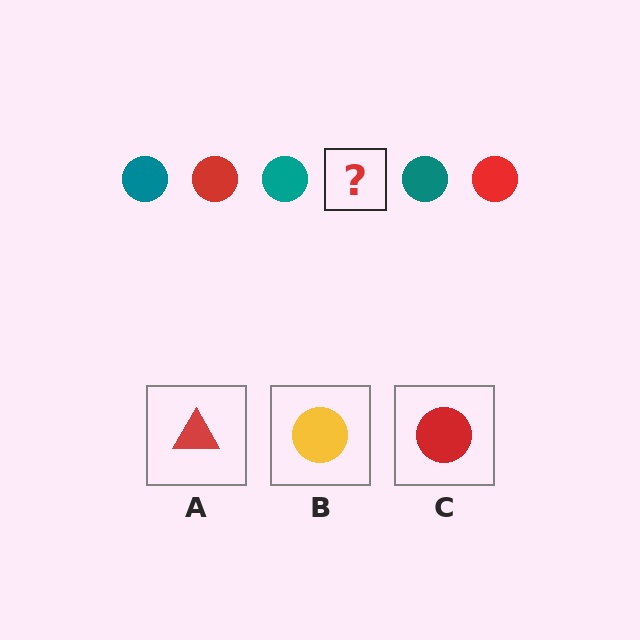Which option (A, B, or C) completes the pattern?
C.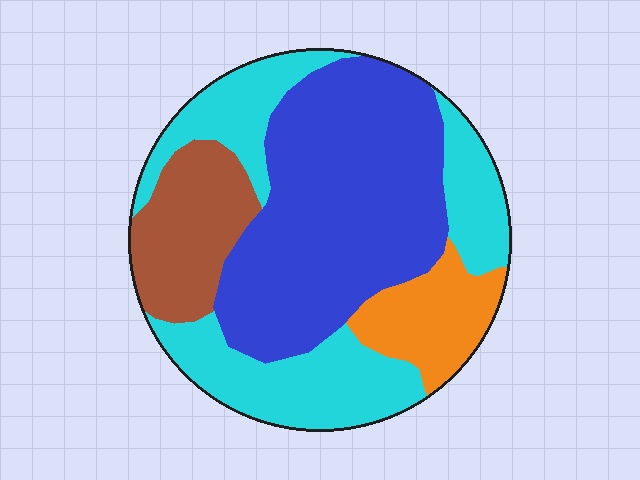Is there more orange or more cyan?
Cyan.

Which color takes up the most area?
Blue, at roughly 40%.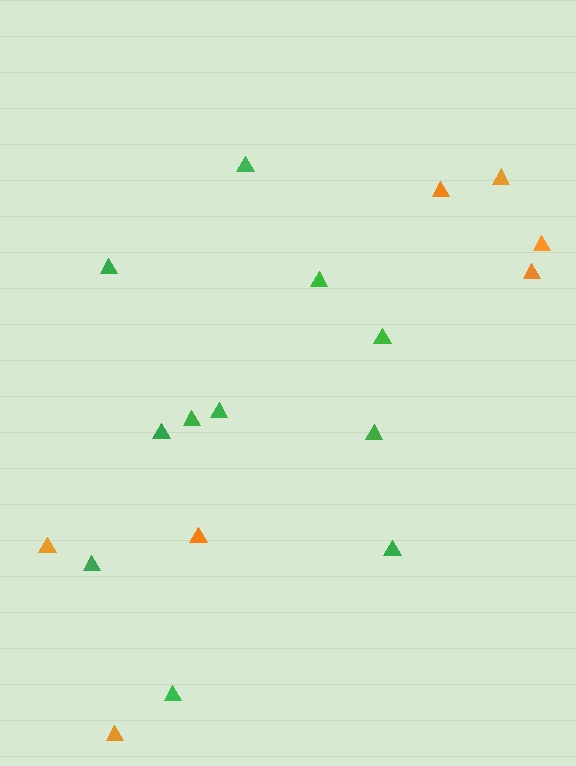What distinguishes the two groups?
There are 2 groups: one group of orange triangles (7) and one group of green triangles (11).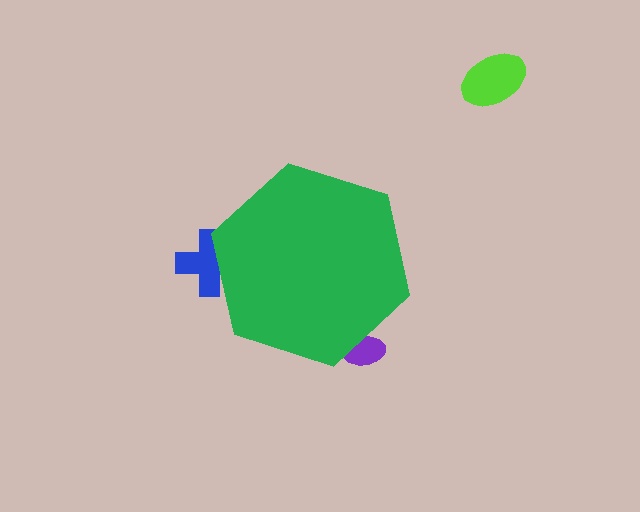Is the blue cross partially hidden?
Yes, the blue cross is partially hidden behind the green hexagon.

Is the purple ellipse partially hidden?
Yes, the purple ellipse is partially hidden behind the green hexagon.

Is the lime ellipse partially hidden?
No, the lime ellipse is fully visible.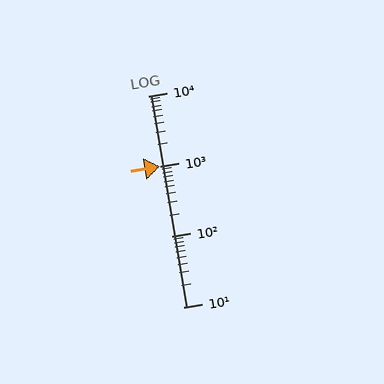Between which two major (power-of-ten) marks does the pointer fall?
The pointer is between 1000 and 10000.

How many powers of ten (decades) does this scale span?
The scale spans 3 decades, from 10 to 10000.